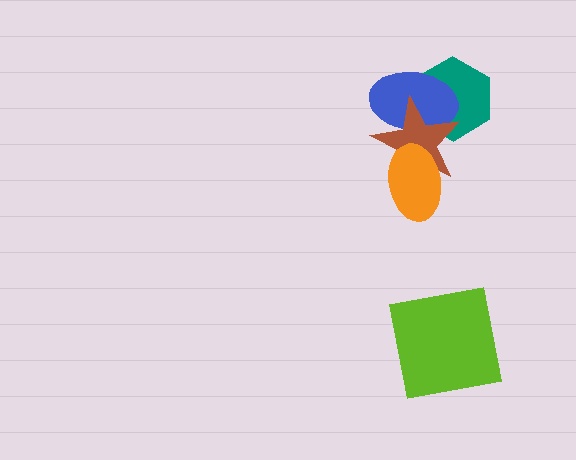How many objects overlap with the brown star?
3 objects overlap with the brown star.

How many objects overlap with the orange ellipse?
1 object overlaps with the orange ellipse.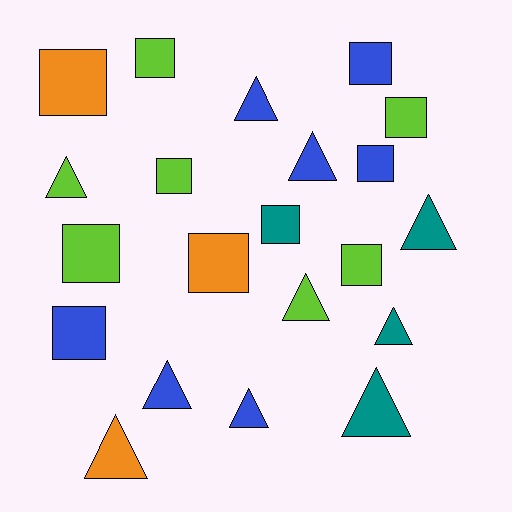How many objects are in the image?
There are 21 objects.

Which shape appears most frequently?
Square, with 11 objects.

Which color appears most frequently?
Lime, with 7 objects.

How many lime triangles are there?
There are 2 lime triangles.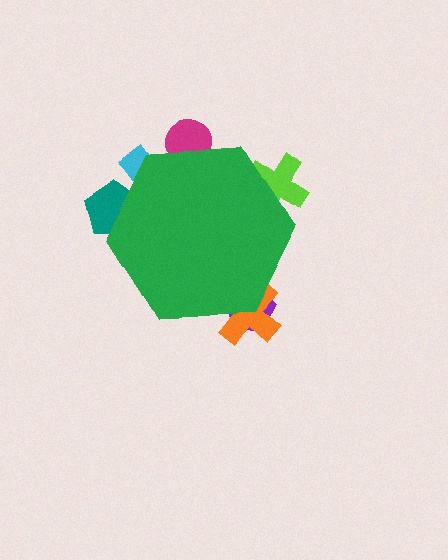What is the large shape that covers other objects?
A green hexagon.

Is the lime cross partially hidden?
Yes, the lime cross is partially hidden behind the green hexagon.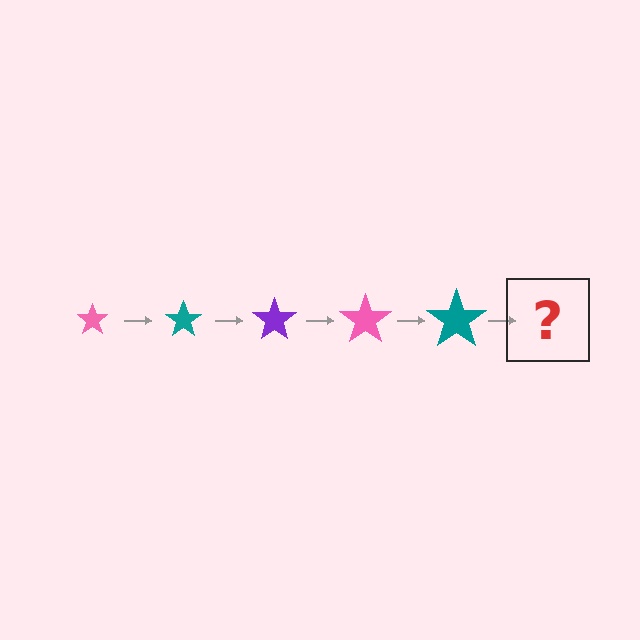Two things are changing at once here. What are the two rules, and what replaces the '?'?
The two rules are that the star grows larger each step and the color cycles through pink, teal, and purple. The '?' should be a purple star, larger than the previous one.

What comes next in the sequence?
The next element should be a purple star, larger than the previous one.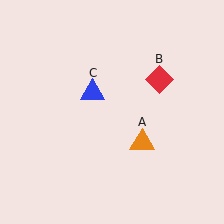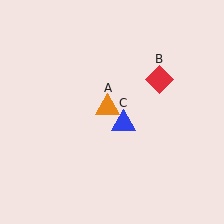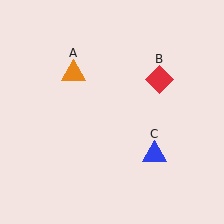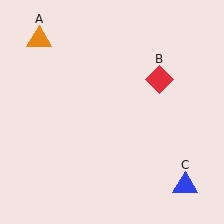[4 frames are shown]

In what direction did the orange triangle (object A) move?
The orange triangle (object A) moved up and to the left.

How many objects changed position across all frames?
2 objects changed position: orange triangle (object A), blue triangle (object C).